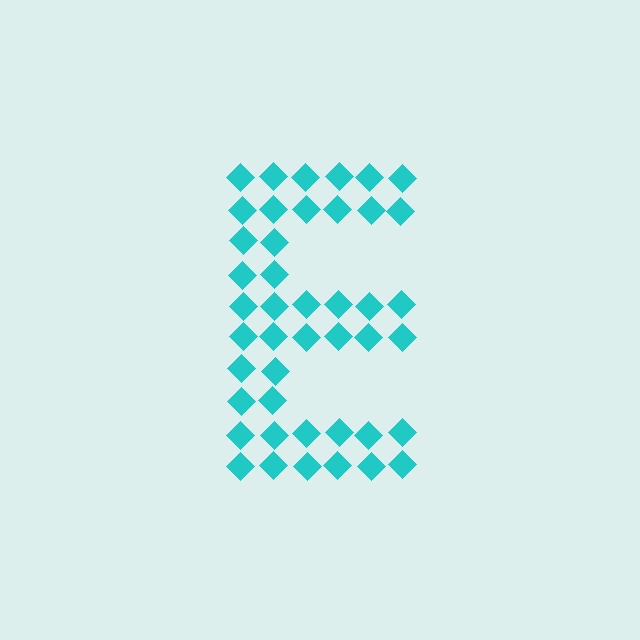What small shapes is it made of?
It is made of small diamonds.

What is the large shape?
The large shape is the letter E.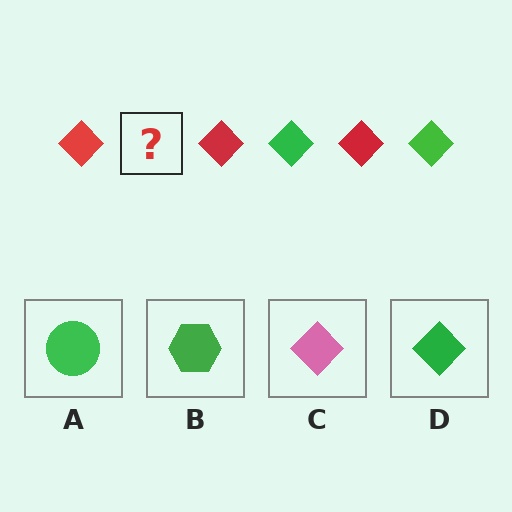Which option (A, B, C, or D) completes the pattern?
D.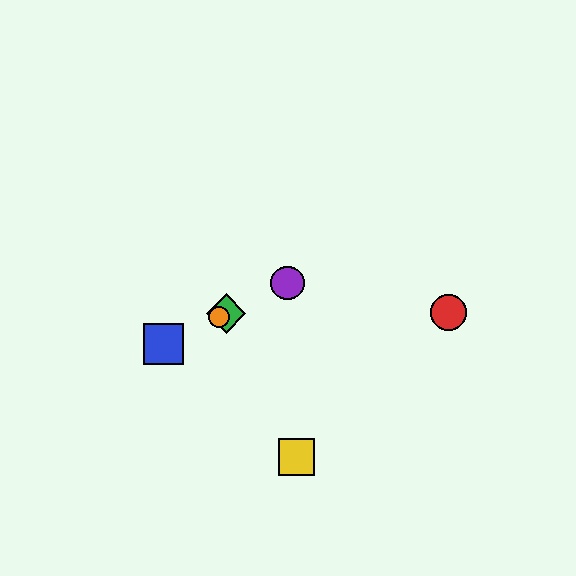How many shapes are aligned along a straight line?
4 shapes (the blue square, the green diamond, the purple circle, the orange circle) are aligned along a straight line.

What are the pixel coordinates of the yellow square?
The yellow square is at (296, 457).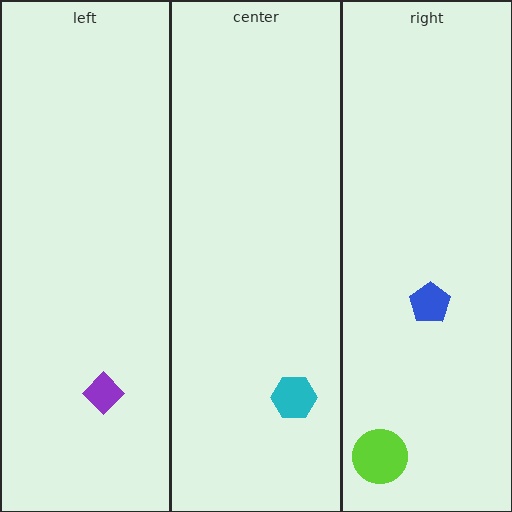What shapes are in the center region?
The cyan hexagon.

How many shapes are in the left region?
1.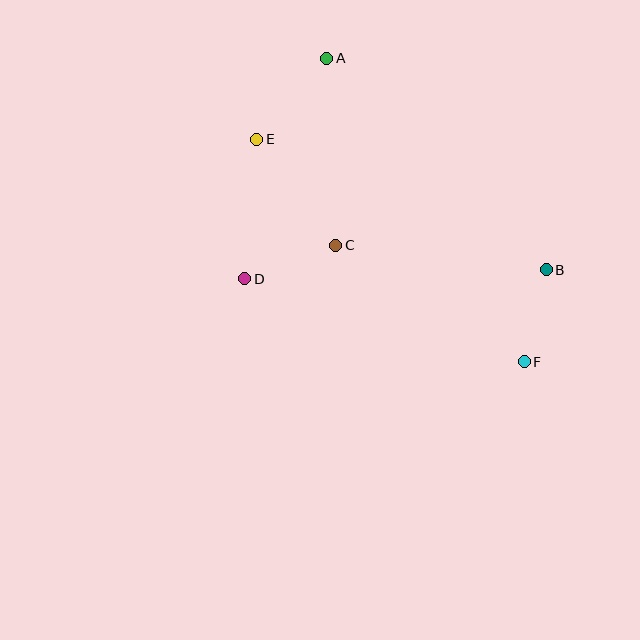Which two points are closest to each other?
Points B and F are closest to each other.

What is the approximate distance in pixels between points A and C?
The distance between A and C is approximately 187 pixels.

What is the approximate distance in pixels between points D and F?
The distance between D and F is approximately 292 pixels.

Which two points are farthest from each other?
Points A and F are farthest from each other.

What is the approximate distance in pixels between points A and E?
The distance between A and E is approximately 107 pixels.